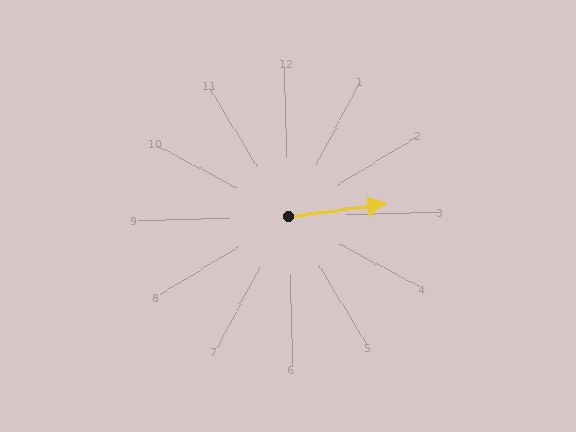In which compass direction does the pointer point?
East.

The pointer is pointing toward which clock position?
Roughly 3 o'clock.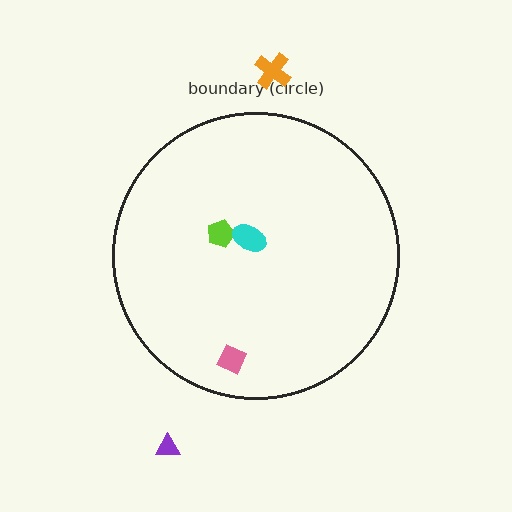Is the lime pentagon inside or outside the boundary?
Inside.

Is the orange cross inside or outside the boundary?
Outside.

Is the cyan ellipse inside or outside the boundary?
Inside.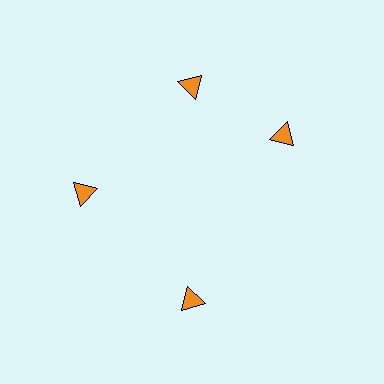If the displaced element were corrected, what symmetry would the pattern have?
It would have 4-fold rotational symmetry — the pattern would map onto itself every 90 degrees.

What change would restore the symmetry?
The symmetry would be restored by rotating it back into even spacing with its neighbors so that all 4 triangles sit at equal angles and equal distance from the center.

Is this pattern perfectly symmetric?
No. The 4 orange triangles are arranged in a ring, but one element near the 3 o'clock position is rotated out of alignment along the ring, breaking the 4-fold rotational symmetry.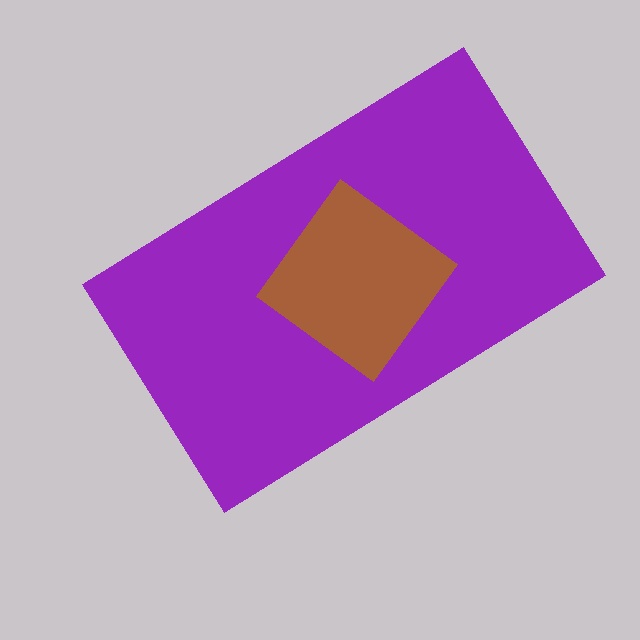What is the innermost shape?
The brown diamond.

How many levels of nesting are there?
2.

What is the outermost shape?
The purple rectangle.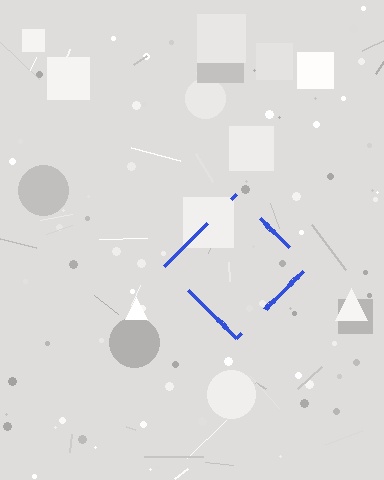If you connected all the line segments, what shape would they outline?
They would outline a diamond.